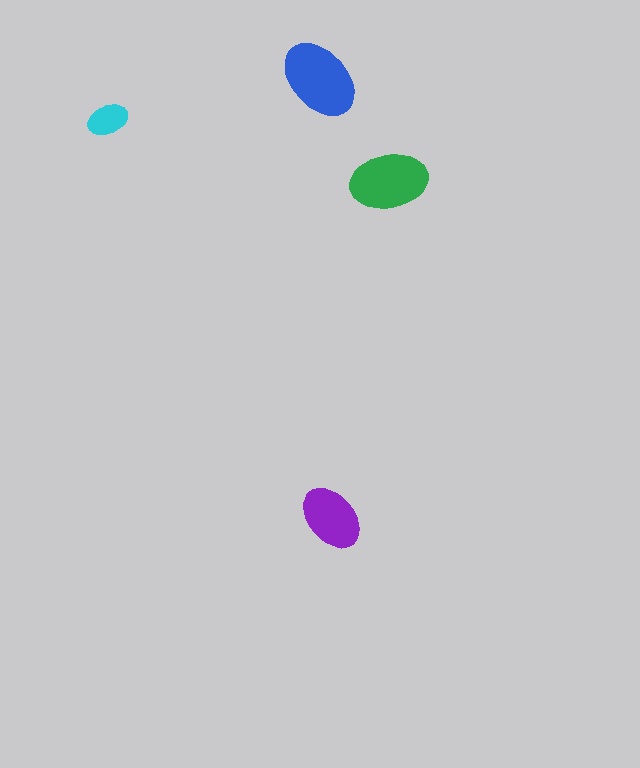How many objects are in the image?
There are 4 objects in the image.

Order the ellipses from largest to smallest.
the blue one, the green one, the purple one, the cyan one.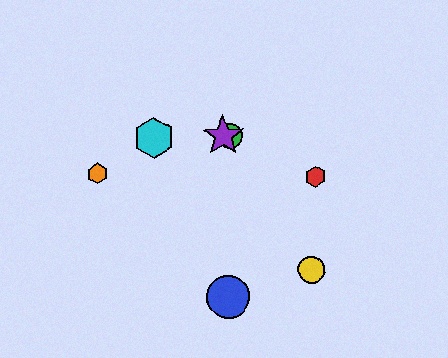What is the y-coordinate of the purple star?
The purple star is at y≈136.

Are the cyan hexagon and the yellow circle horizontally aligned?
No, the cyan hexagon is at y≈138 and the yellow circle is at y≈270.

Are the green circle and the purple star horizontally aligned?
Yes, both are at y≈136.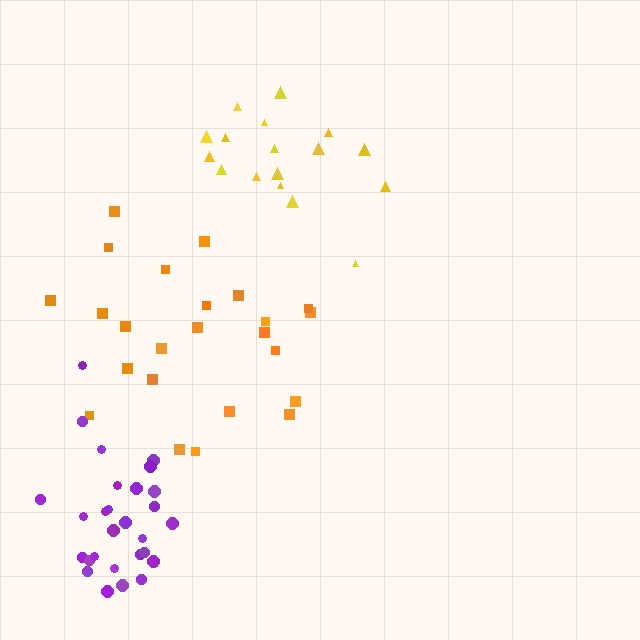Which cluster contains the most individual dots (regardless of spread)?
Purple (29).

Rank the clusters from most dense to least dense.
purple, orange, yellow.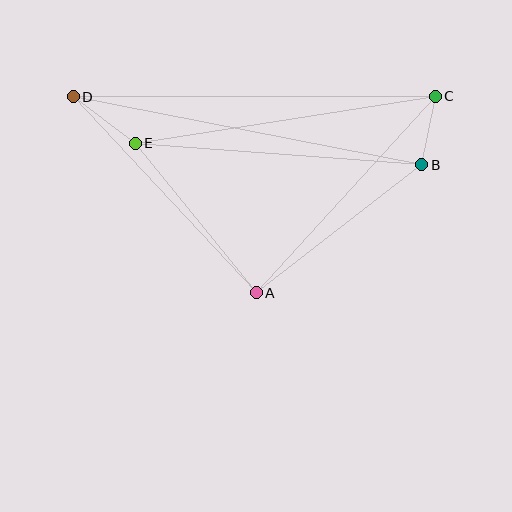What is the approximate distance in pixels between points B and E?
The distance between B and E is approximately 287 pixels.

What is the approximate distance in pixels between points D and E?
The distance between D and E is approximately 78 pixels.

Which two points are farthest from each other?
Points C and D are farthest from each other.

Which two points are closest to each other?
Points B and C are closest to each other.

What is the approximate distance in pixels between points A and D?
The distance between A and D is approximately 268 pixels.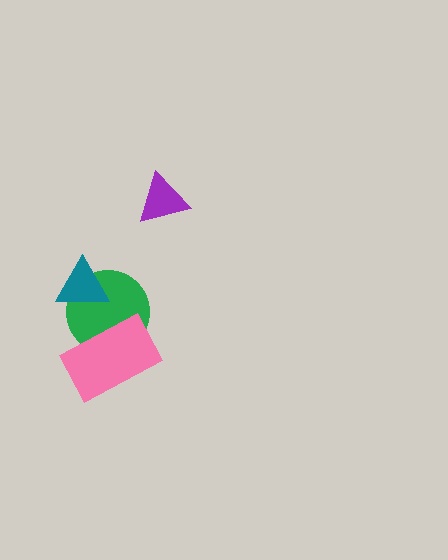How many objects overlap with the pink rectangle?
1 object overlaps with the pink rectangle.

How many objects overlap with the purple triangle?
0 objects overlap with the purple triangle.